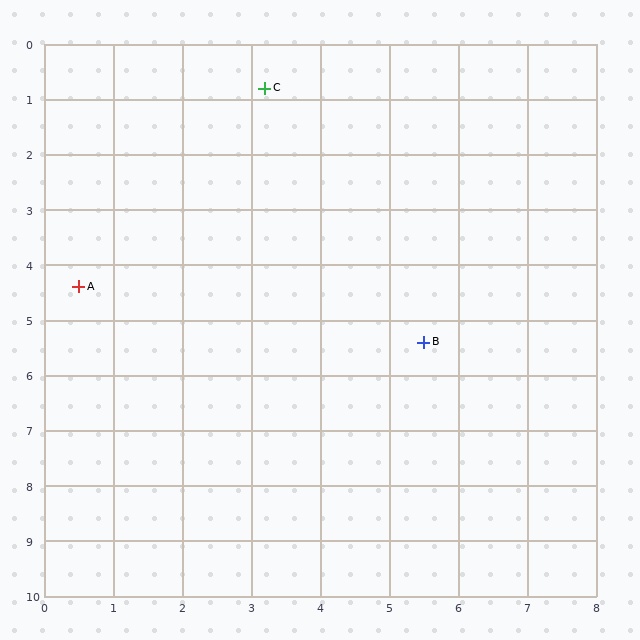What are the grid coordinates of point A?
Point A is at approximately (0.5, 4.4).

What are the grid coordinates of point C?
Point C is at approximately (3.2, 0.8).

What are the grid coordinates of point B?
Point B is at approximately (5.5, 5.4).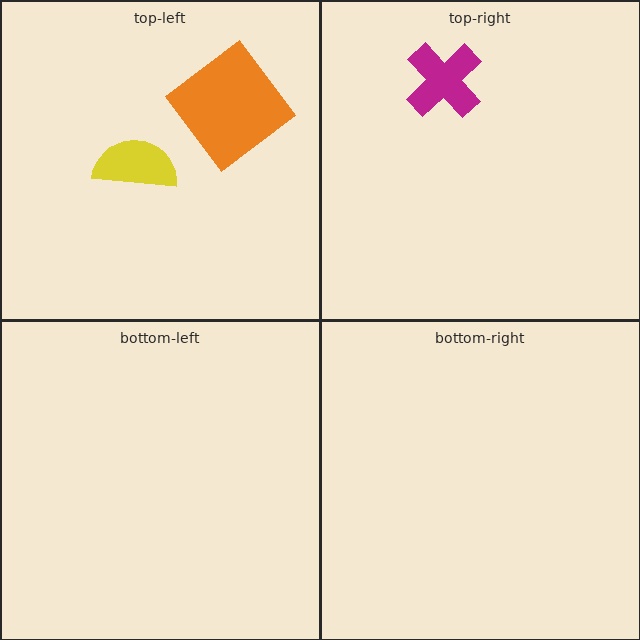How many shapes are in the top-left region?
2.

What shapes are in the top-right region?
The magenta cross.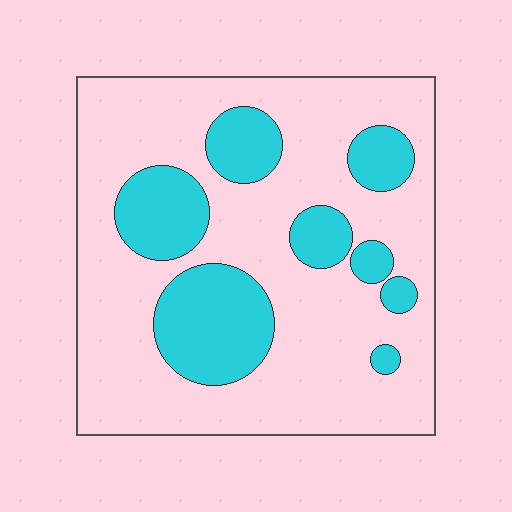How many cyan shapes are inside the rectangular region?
8.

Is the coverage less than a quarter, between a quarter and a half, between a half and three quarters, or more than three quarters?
Between a quarter and a half.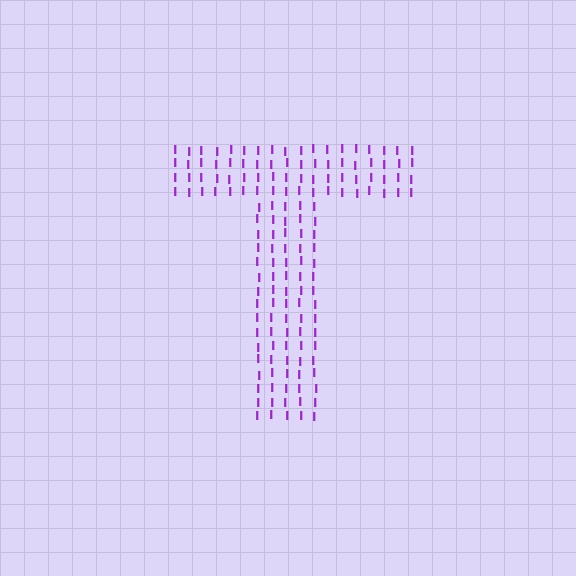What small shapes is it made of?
It is made of small letter I's.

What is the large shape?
The large shape is the letter T.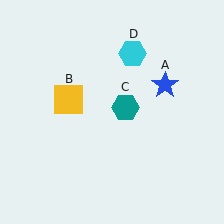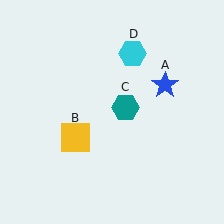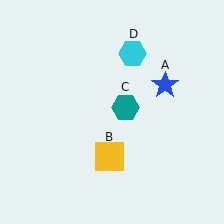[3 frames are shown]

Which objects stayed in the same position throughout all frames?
Blue star (object A) and teal hexagon (object C) and cyan hexagon (object D) remained stationary.